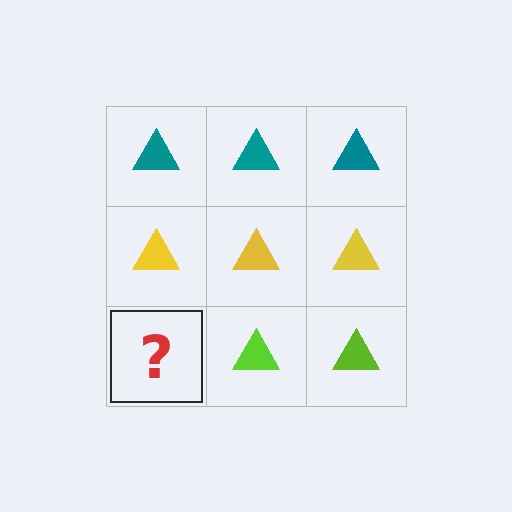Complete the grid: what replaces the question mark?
The question mark should be replaced with a lime triangle.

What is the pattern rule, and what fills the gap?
The rule is that each row has a consistent color. The gap should be filled with a lime triangle.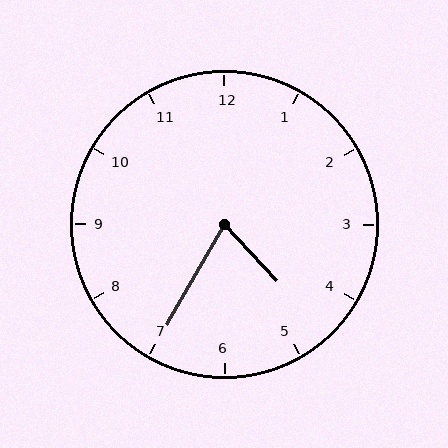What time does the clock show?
4:35.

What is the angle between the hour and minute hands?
Approximately 72 degrees.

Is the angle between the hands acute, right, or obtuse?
It is acute.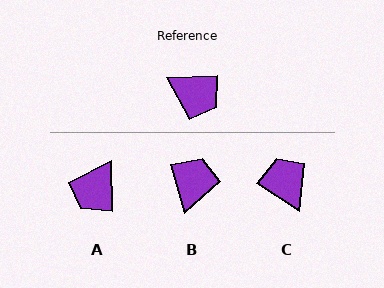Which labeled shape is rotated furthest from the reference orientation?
C, about 144 degrees away.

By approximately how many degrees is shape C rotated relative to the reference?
Approximately 144 degrees counter-clockwise.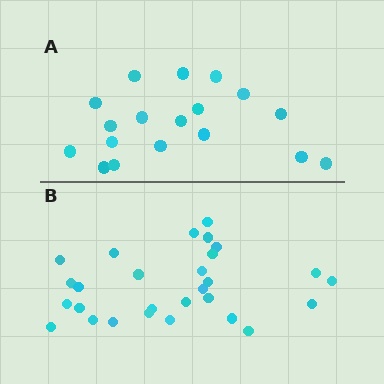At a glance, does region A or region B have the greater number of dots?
Region B (the bottom region) has more dots.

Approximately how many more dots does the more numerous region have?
Region B has roughly 10 or so more dots than region A.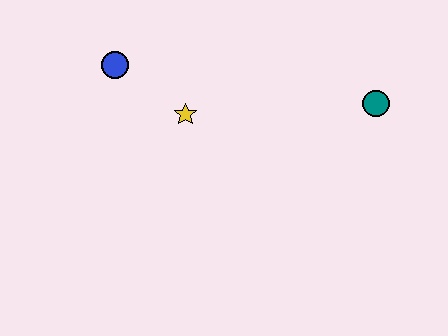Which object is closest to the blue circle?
The yellow star is closest to the blue circle.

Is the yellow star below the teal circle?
Yes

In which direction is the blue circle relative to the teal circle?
The blue circle is to the left of the teal circle.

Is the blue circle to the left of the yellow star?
Yes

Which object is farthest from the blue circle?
The teal circle is farthest from the blue circle.